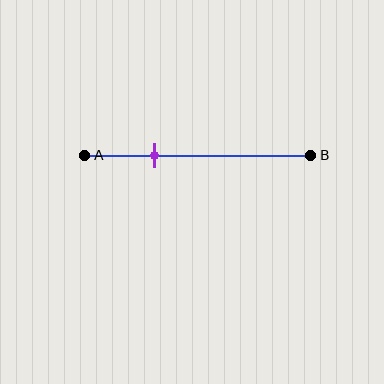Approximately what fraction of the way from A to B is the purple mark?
The purple mark is approximately 30% of the way from A to B.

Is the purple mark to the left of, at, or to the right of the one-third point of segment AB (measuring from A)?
The purple mark is approximately at the one-third point of segment AB.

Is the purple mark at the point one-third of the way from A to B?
Yes, the mark is approximately at the one-third point.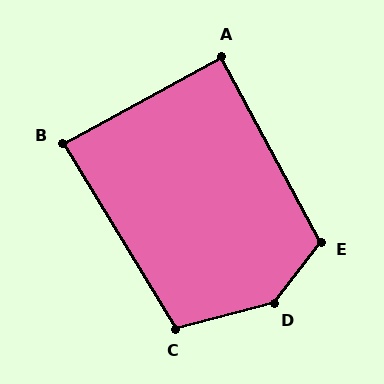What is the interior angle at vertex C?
Approximately 107 degrees (obtuse).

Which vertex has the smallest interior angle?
B, at approximately 87 degrees.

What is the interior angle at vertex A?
Approximately 90 degrees (approximately right).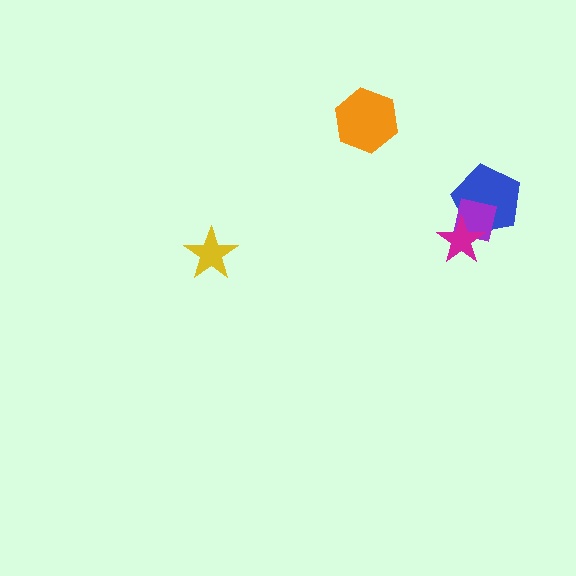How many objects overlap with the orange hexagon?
0 objects overlap with the orange hexagon.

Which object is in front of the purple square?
The magenta star is in front of the purple square.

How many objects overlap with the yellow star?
0 objects overlap with the yellow star.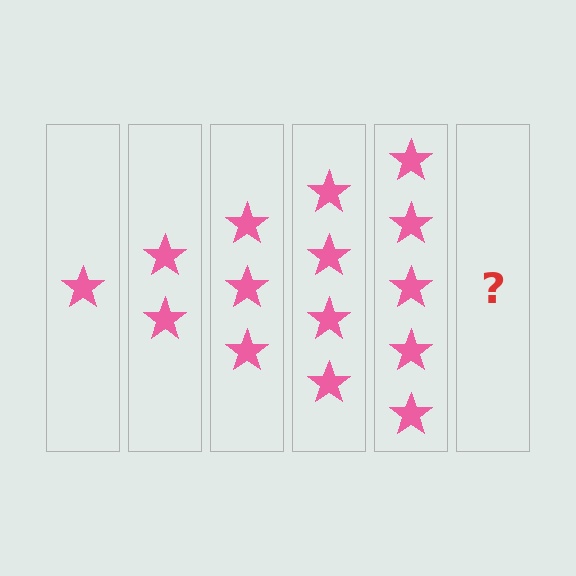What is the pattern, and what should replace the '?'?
The pattern is that each step adds one more star. The '?' should be 6 stars.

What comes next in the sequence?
The next element should be 6 stars.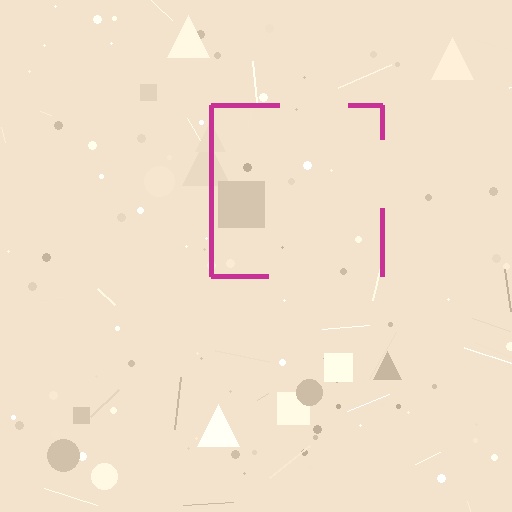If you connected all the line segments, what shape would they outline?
They would outline a square.